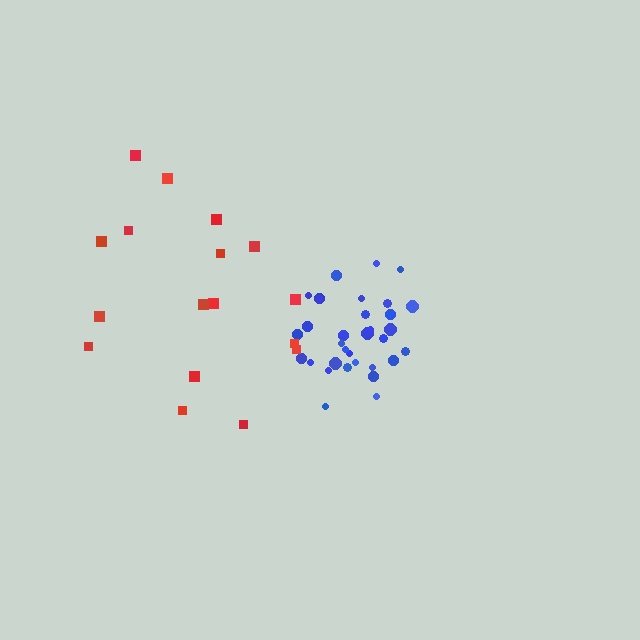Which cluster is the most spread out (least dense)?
Red.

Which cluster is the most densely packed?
Blue.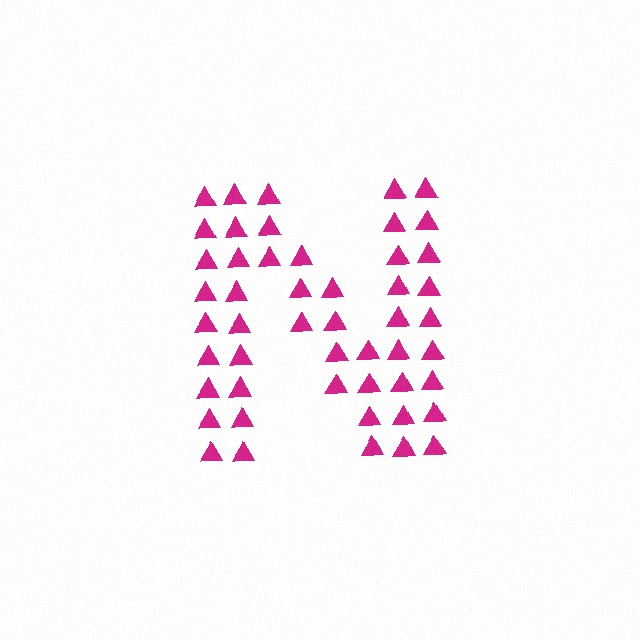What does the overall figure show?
The overall figure shows the letter N.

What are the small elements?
The small elements are triangles.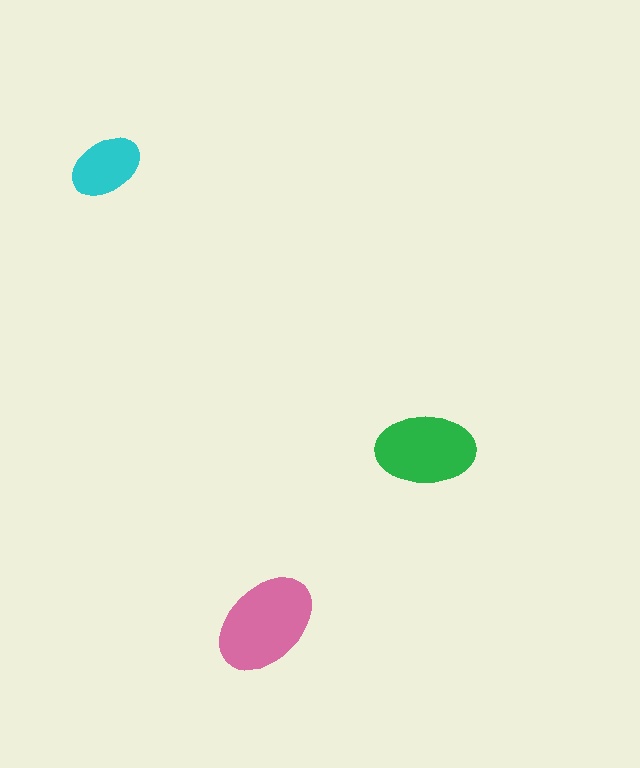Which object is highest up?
The cyan ellipse is topmost.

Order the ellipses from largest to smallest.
the pink one, the green one, the cyan one.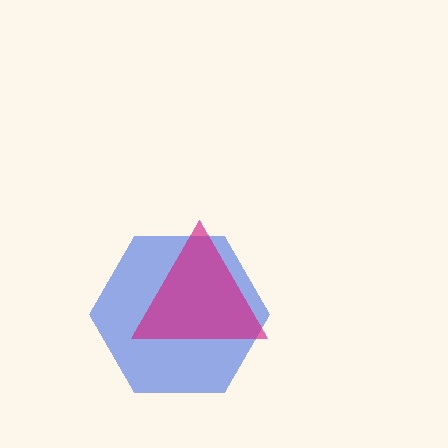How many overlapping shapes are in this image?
There are 2 overlapping shapes in the image.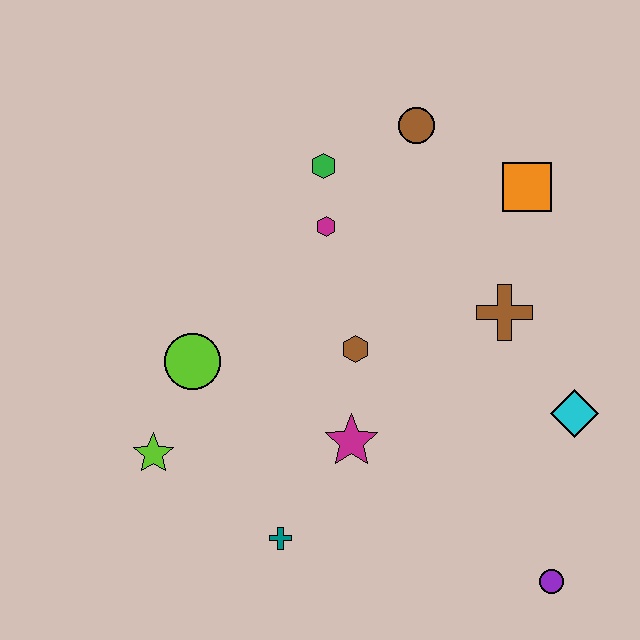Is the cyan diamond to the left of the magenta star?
No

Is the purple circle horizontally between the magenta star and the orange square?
No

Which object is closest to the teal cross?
The magenta star is closest to the teal cross.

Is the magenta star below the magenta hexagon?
Yes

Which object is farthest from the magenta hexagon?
The purple circle is farthest from the magenta hexagon.